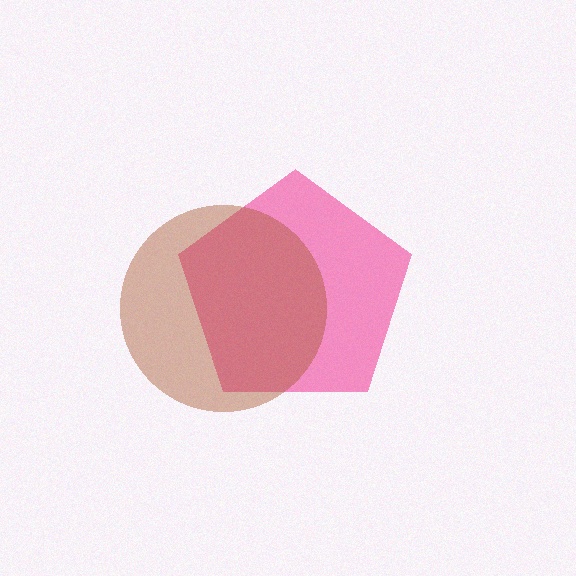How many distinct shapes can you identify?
There are 2 distinct shapes: a pink pentagon, a brown circle.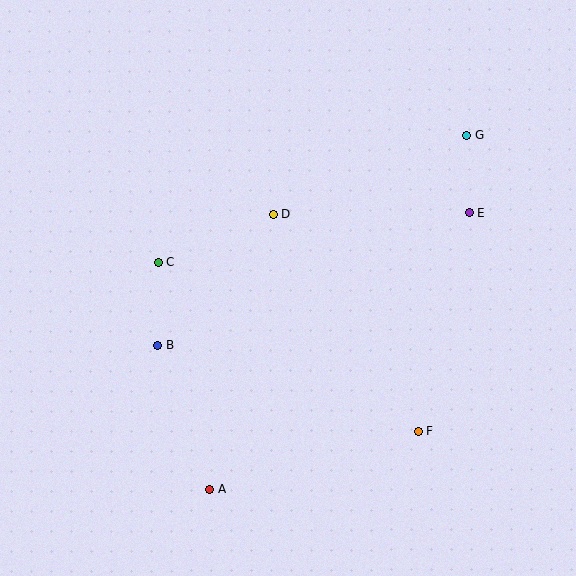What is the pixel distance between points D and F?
The distance between D and F is 261 pixels.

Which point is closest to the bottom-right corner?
Point F is closest to the bottom-right corner.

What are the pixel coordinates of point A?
Point A is at (209, 490).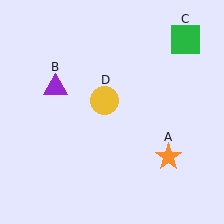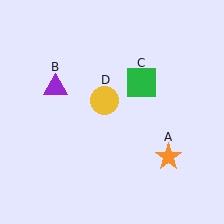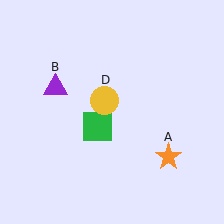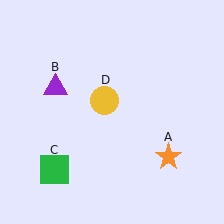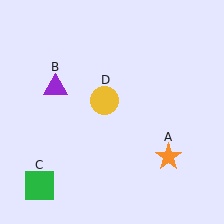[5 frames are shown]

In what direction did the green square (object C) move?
The green square (object C) moved down and to the left.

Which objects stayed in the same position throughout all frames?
Orange star (object A) and purple triangle (object B) and yellow circle (object D) remained stationary.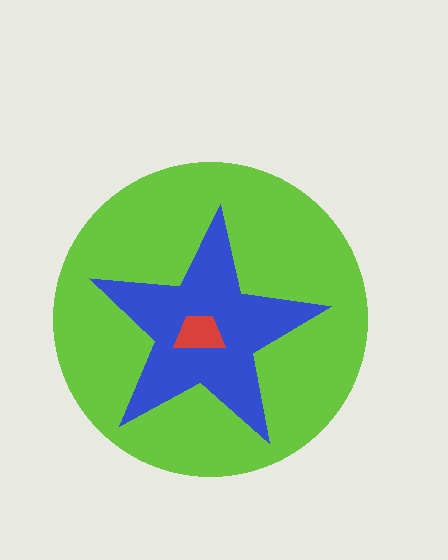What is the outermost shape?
The lime circle.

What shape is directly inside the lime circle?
The blue star.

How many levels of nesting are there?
3.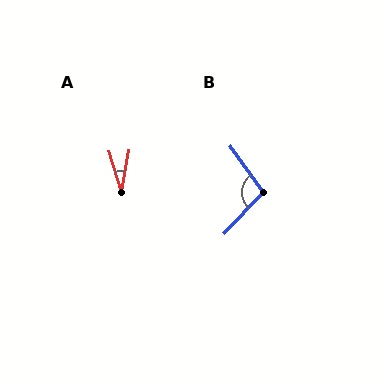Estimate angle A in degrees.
Approximately 27 degrees.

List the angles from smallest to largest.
A (27°), B (101°).